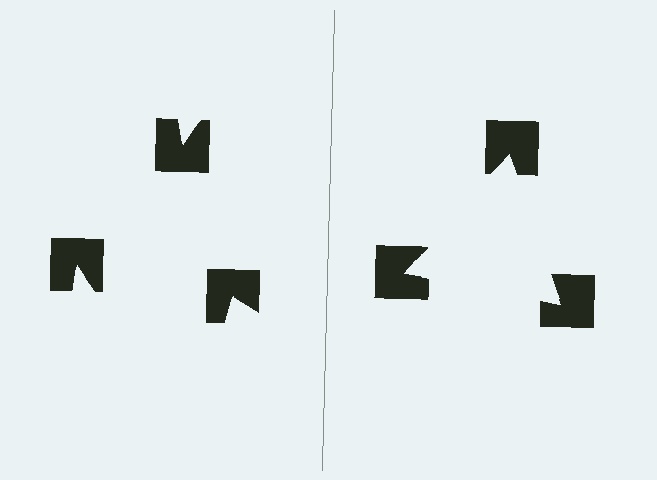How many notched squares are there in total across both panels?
6 — 3 on each side.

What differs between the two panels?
The notched squares are positioned identically on both sides; only the wedge orientations differ. On the right they align to a triangle; on the left they are misaligned.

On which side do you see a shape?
An illusory triangle appears on the right side. On the left side the wedge cuts are rotated, so no coherent shape forms.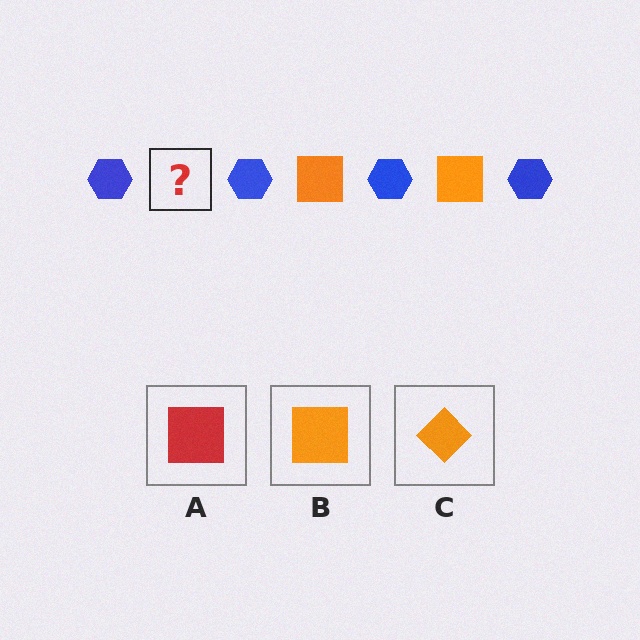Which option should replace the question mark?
Option B.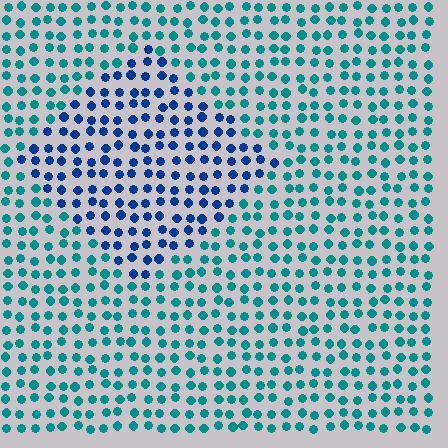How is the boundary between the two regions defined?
The boundary is defined purely by a slight shift in hue (about 40 degrees). Spacing, size, and orientation are identical on both sides.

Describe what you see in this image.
The image is filled with small teal elements in a uniform arrangement. A diamond-shaped region is visible where the elements are tinted to a slightly different hue, forming a subtle color boundary.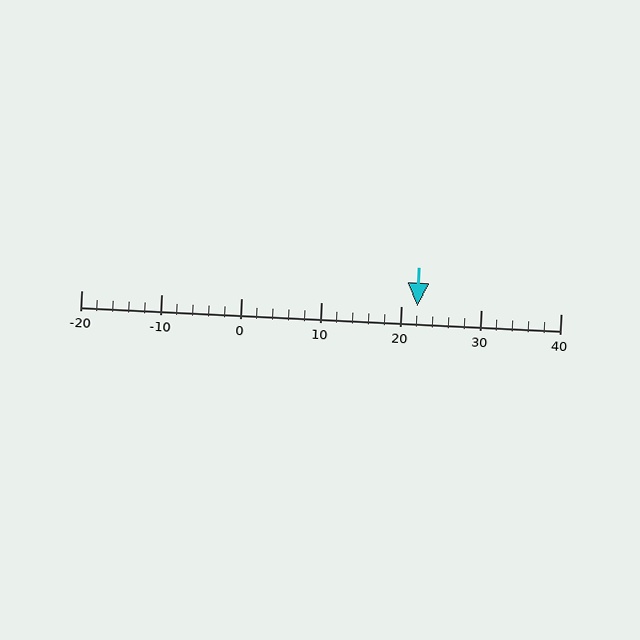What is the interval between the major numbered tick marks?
The major tick marks are spaced 10 units apart.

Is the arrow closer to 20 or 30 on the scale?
The arrow is closer to 20.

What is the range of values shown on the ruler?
The ruler shows values from -20 to 40.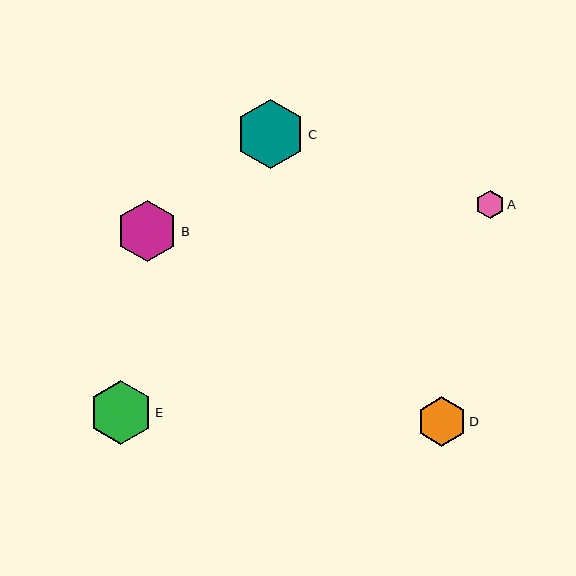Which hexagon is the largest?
Hexagon C is the largest with a size of approximately 69 pixels.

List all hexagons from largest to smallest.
From largest to smallest: C, E, B, D, A.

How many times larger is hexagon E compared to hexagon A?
Hexagon E is approximately 2.2 times the size of hexagon A.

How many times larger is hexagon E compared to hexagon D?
Hexagon E is approximately 1.3 times the size of hexagon D.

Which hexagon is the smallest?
Hexagon A is the smallest with a size of approximately 29 pixels.